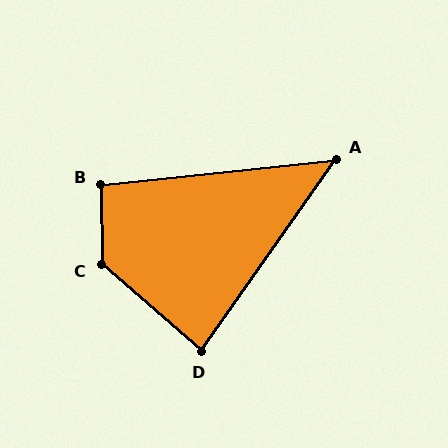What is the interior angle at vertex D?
Approximately 84 degrees (acute).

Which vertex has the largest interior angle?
C, at approximately 131 degrees.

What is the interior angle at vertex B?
Approximately 96 degrees (obtuse).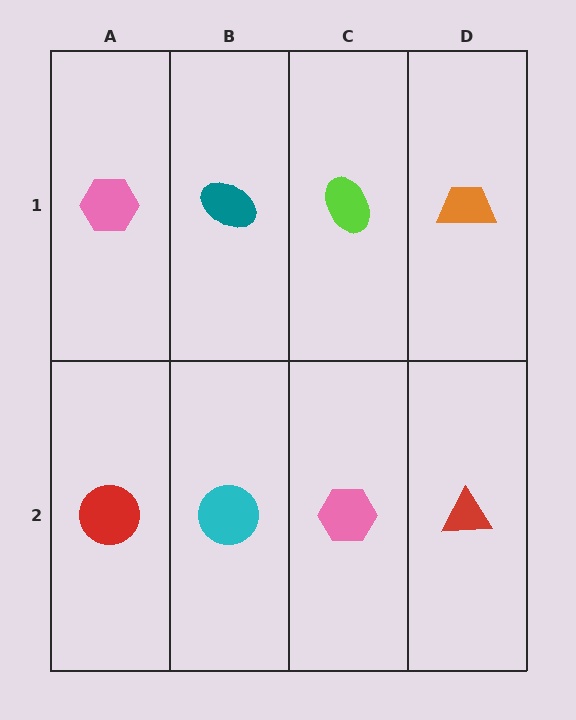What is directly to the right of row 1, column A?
A teal ellipse.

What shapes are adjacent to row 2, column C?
A lime ellipse (row 1, column C), a cyan circle (row 2, column B), a red triangle (row 2, column D).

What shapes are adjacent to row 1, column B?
A cyan circle (row 2, column B), a pink hexagon (row 1, column A), a lime ellipse (row 1, column C).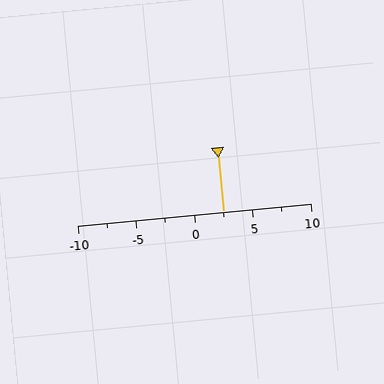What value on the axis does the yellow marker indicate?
The marker indicates approximately 2.5.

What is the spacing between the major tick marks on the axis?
The major ticks are spaced 5 apart.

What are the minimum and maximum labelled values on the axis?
The axis runs from -10 to 10.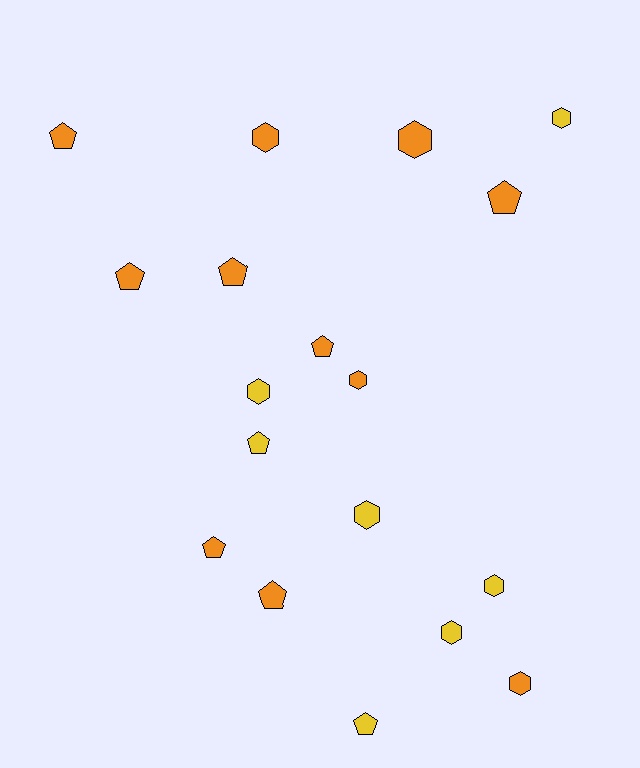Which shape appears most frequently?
Hexagon, with 9 objects.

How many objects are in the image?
There are 18 objects.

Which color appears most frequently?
Orange, with 11 objects.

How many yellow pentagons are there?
There are 2 yellow pentagons.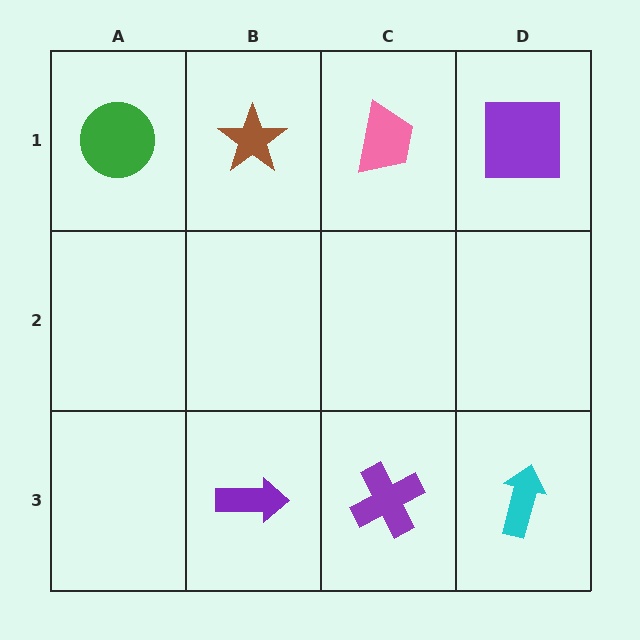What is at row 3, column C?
A purple cross.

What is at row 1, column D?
A purple square.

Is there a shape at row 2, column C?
No, that cell is empty.